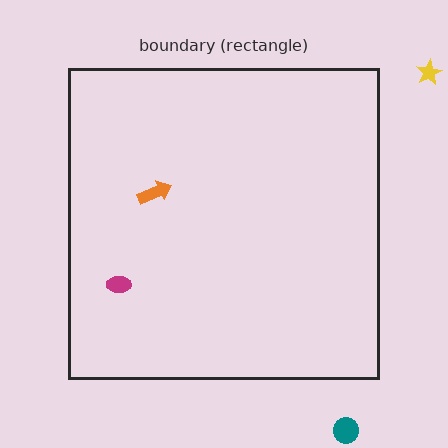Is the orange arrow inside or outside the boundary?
Inside.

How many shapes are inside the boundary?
2 inside, 2 outside.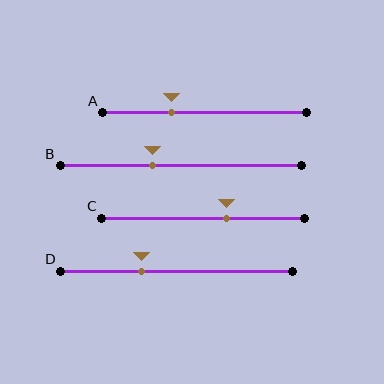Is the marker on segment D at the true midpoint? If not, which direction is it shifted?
No, the marker on segment D is shifted to the left by about 15% of the segment length.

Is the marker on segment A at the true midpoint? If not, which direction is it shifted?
No, the marker on segment A is shifted to the left by about 16% of the segment length.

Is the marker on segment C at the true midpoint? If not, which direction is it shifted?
No, the marker on segment C is shifted to the right by about 11% of the segment length.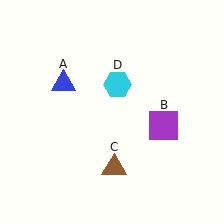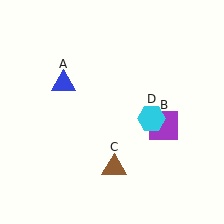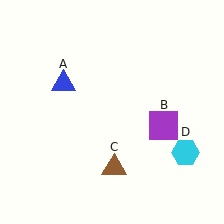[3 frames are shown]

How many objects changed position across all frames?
1 object changed position: cyan hexagon (object D).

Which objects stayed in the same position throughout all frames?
Blue triangle (object A) and purple square (object B) and brown triangle (object C) remained stationary.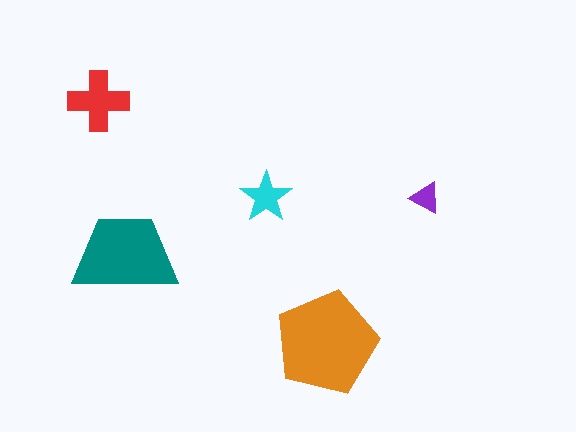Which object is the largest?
The orange pentagon.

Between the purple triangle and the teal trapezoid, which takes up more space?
The teal trapezoid.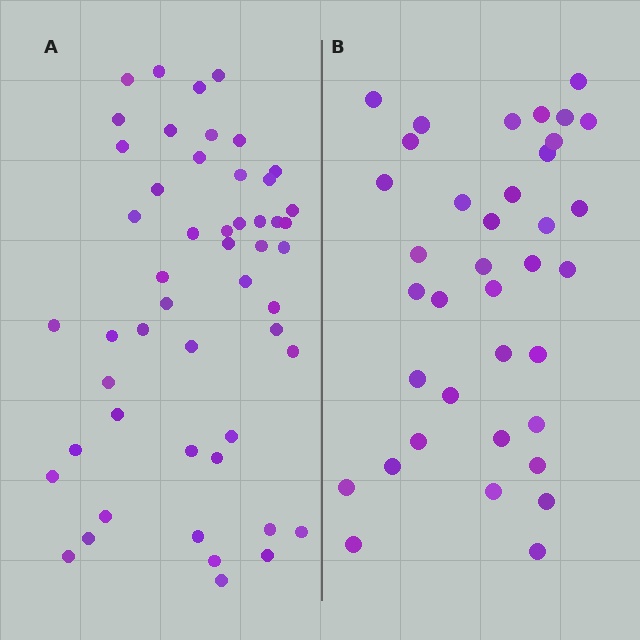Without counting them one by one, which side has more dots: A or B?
Region A (the left region) has more dots.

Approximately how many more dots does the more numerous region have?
Region A has approximately 15 more dots than region B.